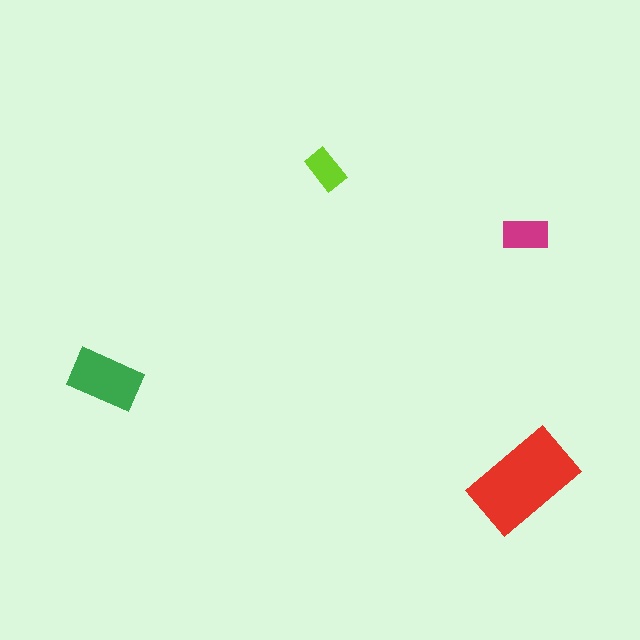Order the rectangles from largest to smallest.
the red one, the green one, the magenta one, the lime one.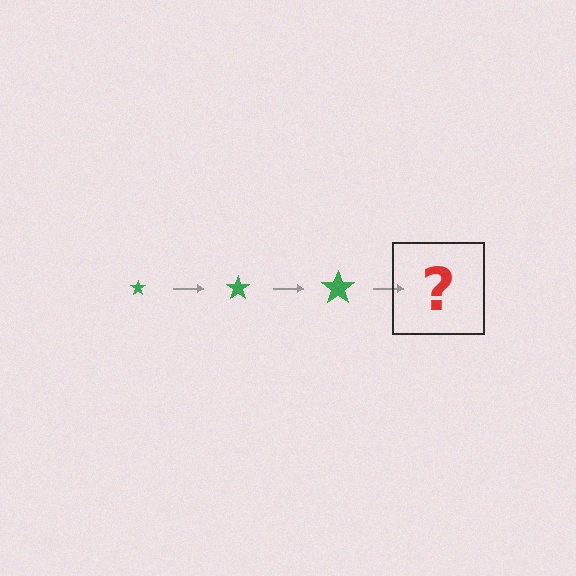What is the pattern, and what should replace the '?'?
The pattern is that the star gets progressively larger each step. The '?' should be a green star, larger than the previous one.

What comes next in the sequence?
The next element should be a green star, larger than the previous one.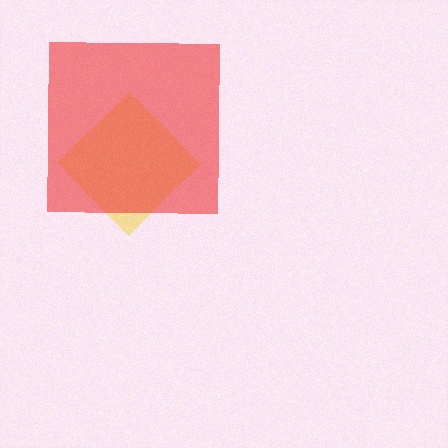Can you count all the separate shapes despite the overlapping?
Yes, there are 2 separate shapes.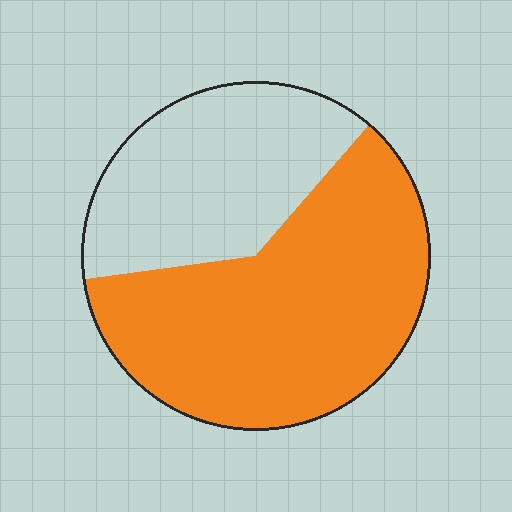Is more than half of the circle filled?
Yes.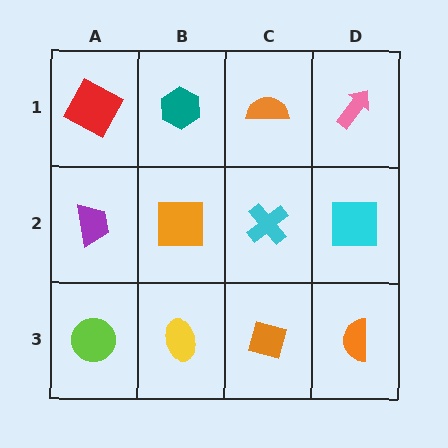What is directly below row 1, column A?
A purple trapezoid.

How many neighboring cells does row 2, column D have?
3.